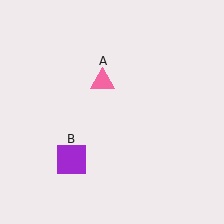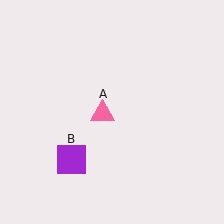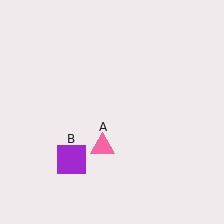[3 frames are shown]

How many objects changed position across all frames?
1 object changed position: pink triangle (object A).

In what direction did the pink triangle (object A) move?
The pink triangle (object A) moved down.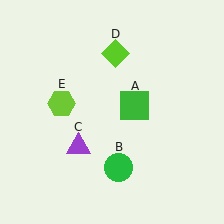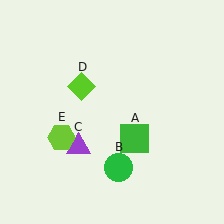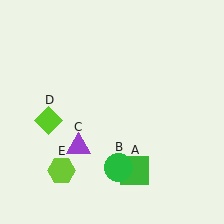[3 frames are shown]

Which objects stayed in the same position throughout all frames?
Green circle (object B) and purple triangle (object C) remained stationary.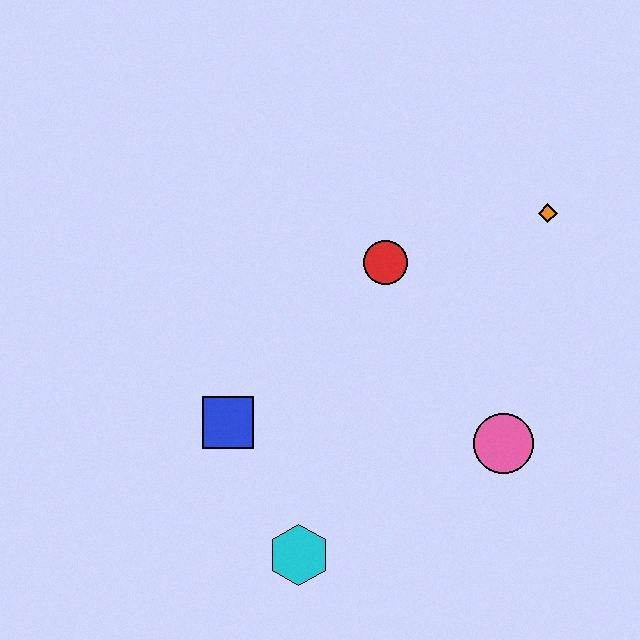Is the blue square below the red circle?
Yes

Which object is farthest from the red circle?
The cyan hexagon is farthest from the red circle.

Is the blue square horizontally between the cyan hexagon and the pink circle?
No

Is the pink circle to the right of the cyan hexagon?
Yes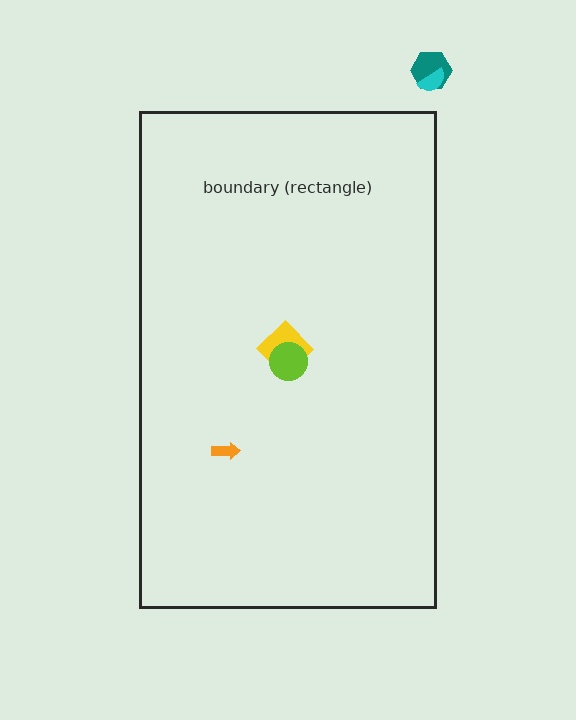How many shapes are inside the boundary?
3 inside, 2 outside.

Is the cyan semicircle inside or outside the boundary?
Outside.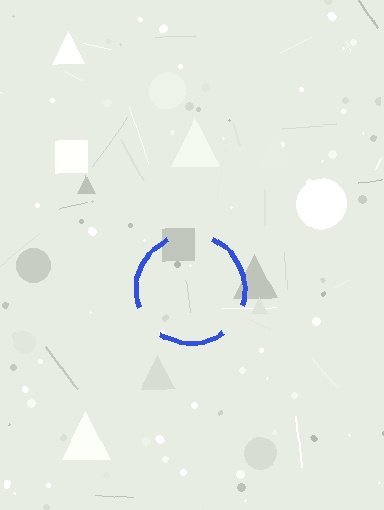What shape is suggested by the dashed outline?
The dashed outline suggests a circle.